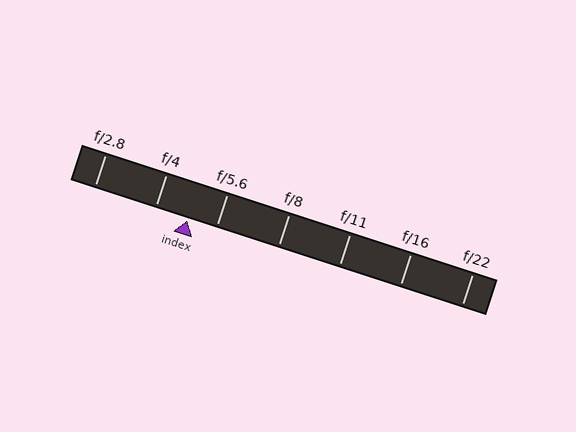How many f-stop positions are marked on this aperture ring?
There are 7 f-stop positions marked.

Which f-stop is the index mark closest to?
The index mark is closest to f/5.6.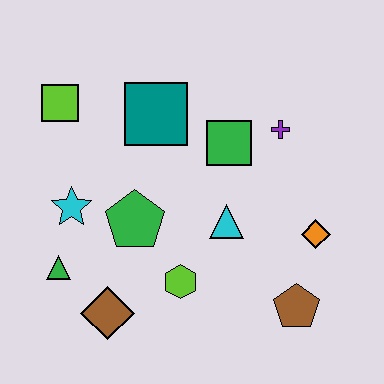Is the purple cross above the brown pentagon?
Yes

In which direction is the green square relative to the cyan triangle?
The green square is above the cyan triangle.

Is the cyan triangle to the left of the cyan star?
No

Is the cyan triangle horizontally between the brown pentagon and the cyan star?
Yes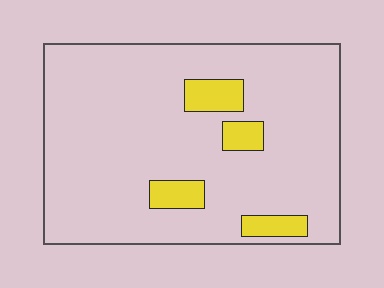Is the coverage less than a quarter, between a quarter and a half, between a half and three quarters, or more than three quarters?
Less than a quarter.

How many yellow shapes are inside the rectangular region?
4.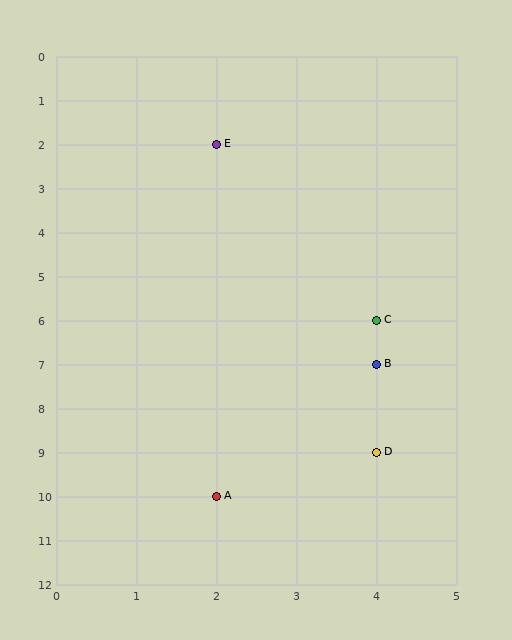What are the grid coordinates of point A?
Point A is at grid coordinates (2, 10).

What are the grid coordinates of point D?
Point D is at grid coordinates (4, 9).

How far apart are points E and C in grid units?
Points E and C are 2 columns and 4 rows apart (about 4.5 grid units diagonally).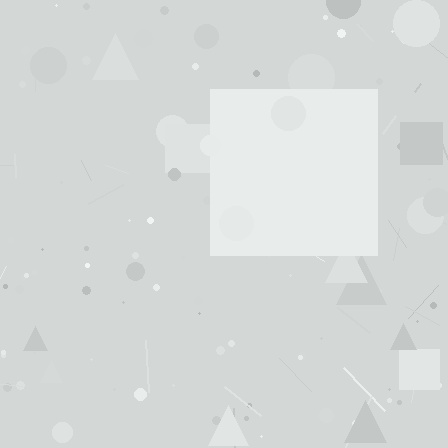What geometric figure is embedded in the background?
A square is embedded in the background.